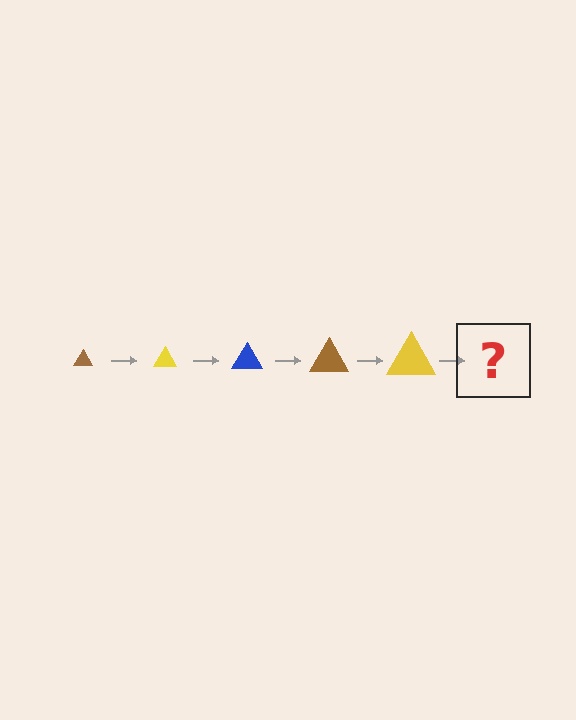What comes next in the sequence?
The next element should be a blue triangle, larger than the previous one.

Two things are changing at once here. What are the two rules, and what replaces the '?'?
The two rules are that the triangle grows larger each step and the color cycles through brown, yellow, and blue. The '?' should be a blue triangle, larger than the previous one.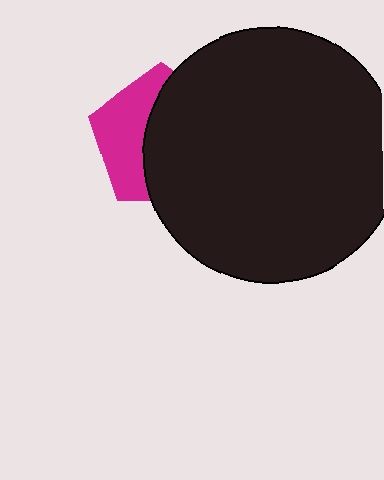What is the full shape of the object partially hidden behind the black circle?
The partially hidden object is a magenta pentagon.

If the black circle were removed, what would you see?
You would see the complete magenta pentagon.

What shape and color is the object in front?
The object in front is a black circle.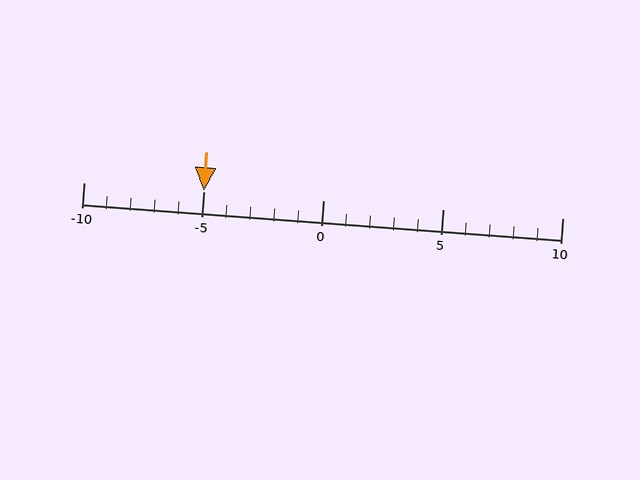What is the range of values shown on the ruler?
The ruler shows values from -10 to 10.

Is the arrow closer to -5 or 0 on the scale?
The arrow is closer to -5.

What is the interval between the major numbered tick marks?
The major tick marks are spaced 5 units apart.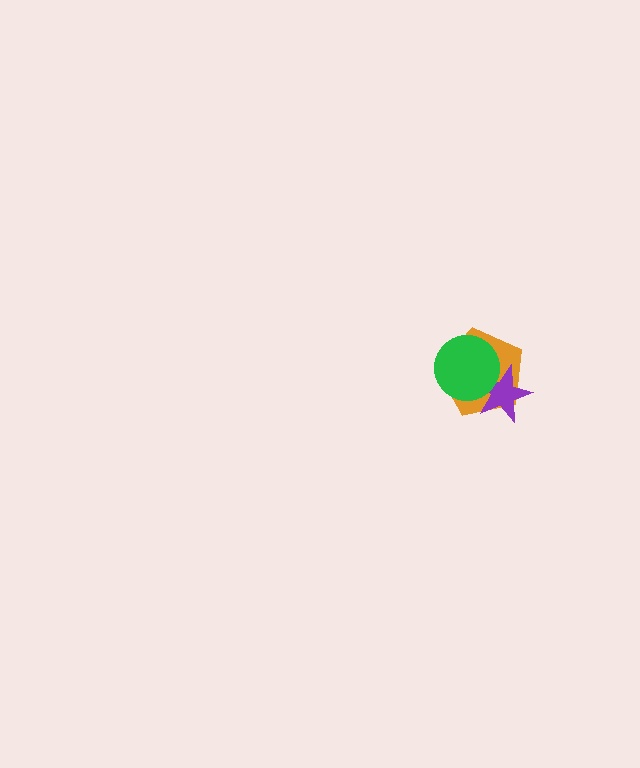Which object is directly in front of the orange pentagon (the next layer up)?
The purple star is directly in front of the orange pentagon.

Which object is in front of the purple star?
The green circle is in front of the purple star.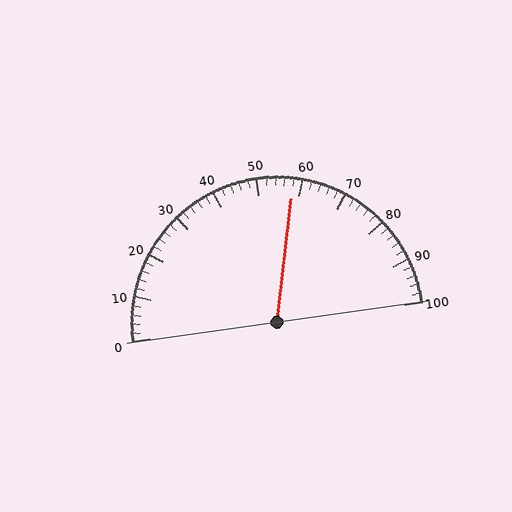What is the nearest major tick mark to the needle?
The nearest major tick mark is 60.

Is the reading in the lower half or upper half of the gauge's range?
The reading is in the upper half of the range (0 to 100).